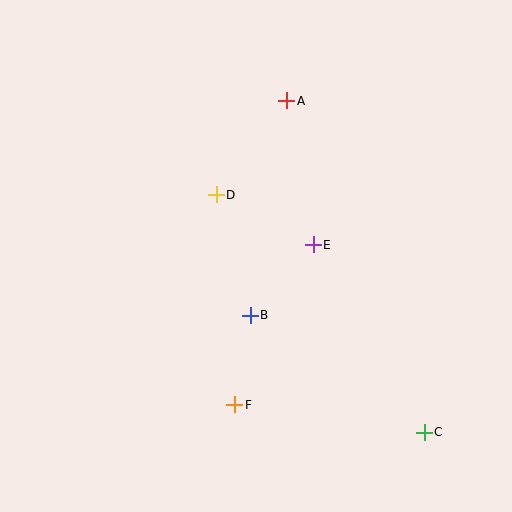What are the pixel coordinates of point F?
Point F is at (235, 405).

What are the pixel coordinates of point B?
Point B is at (250, 315).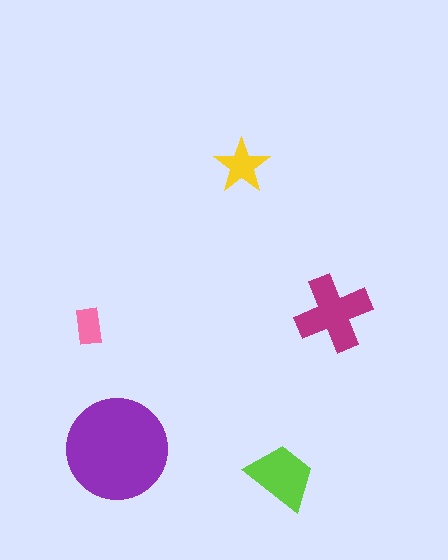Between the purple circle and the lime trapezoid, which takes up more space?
The purple circle.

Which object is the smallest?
The pink rectangle.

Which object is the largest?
The purple circle.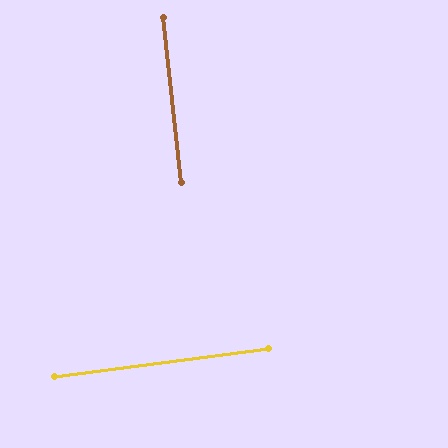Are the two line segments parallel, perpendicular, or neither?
Perpendicular — they meet at approximately 89°.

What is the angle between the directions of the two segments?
Approximately 89 degrees.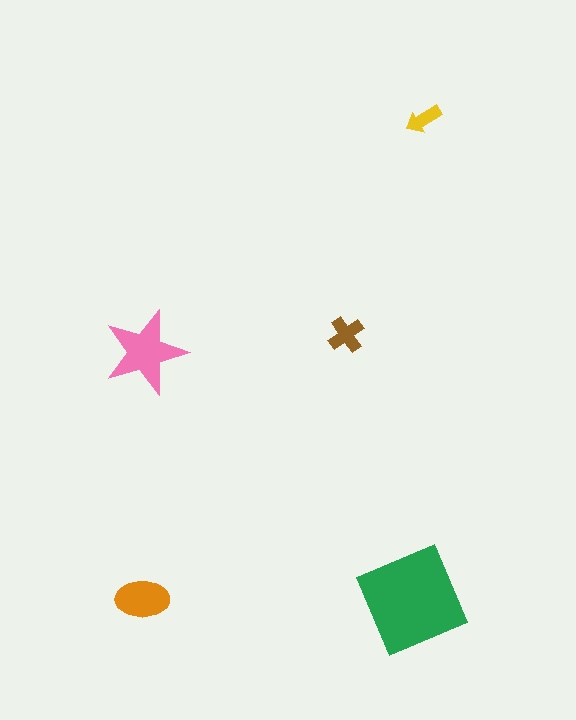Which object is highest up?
The yellow arrow is topmost.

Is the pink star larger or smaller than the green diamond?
Smaller.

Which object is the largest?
The green diamond.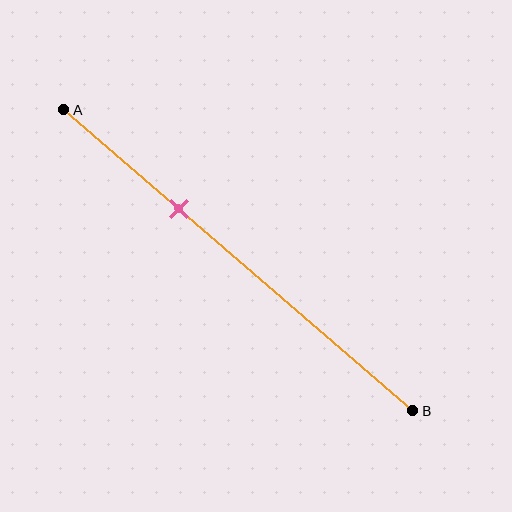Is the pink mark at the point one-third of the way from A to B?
Yes, the mark is approximately at the one-third point.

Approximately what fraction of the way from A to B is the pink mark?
The pink mark is approximately 35% of the way from A to B.